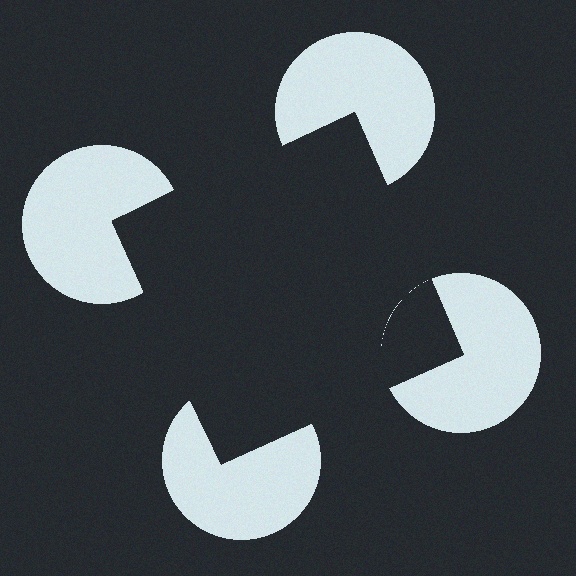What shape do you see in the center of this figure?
An illusory square — its edges are inferred from the aligned wedge cuts in the pac-man discs, not physically drawn.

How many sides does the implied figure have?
4 sides.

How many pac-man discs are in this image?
There are 4 — one at each vertex of the illusory square.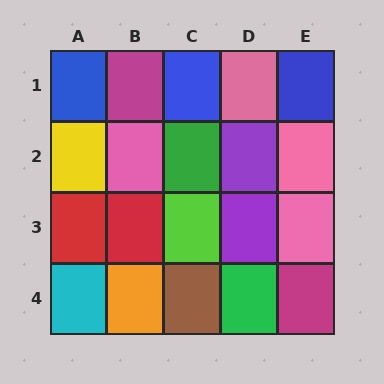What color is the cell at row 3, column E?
Pink.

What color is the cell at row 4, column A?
Cyan.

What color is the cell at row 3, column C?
Lime.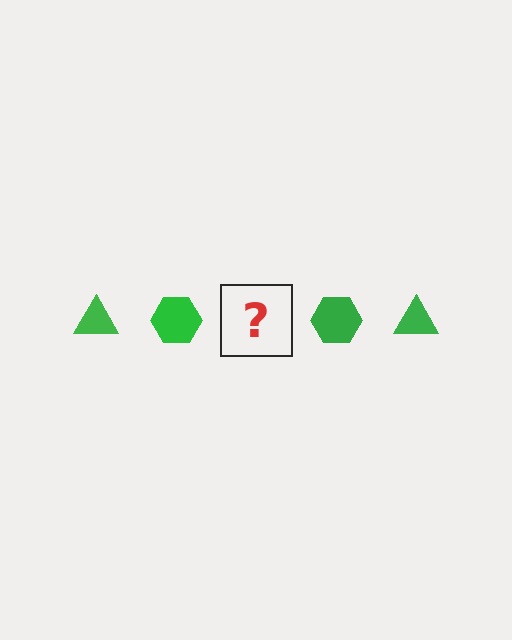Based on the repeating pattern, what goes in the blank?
The blank should be a green triangle.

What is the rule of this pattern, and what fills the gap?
The rule is that the pattern cycles through triangle, hexagon shapes in green. The gap should be filled with a green triangle.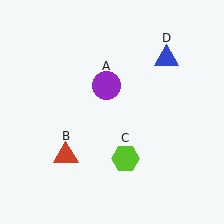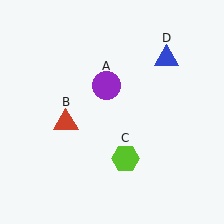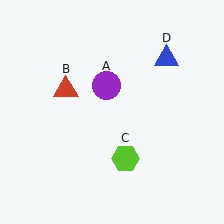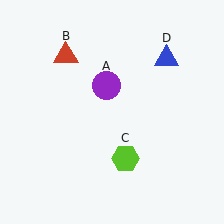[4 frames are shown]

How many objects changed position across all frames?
1 object changed position: red triangle (object B).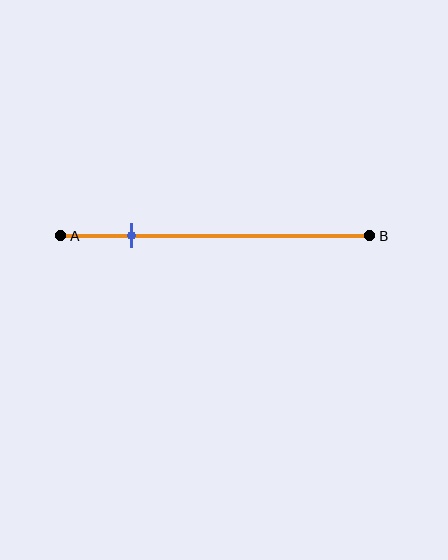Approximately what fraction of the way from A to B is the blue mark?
The blue mark is approximately 25% of the way from A to B.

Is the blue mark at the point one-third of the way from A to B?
No, the mark is at about 25% from A, not at the 33% one-third point.